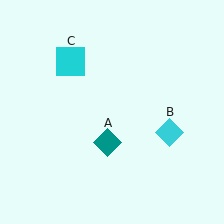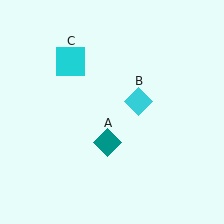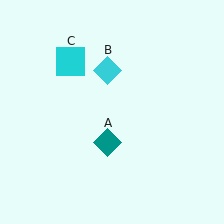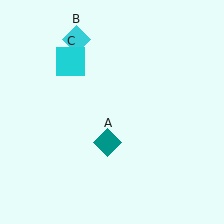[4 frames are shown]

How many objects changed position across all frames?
1 object changed position: cyan diamond (object B).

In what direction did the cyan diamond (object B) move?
The cyan diamond (object B) moved up and to the left.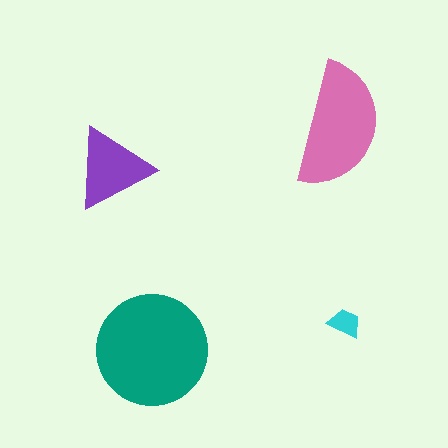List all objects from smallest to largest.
The cyan trapezoid, the purple triangle, the pink semicircle, the teal circle.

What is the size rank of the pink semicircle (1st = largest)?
2nd.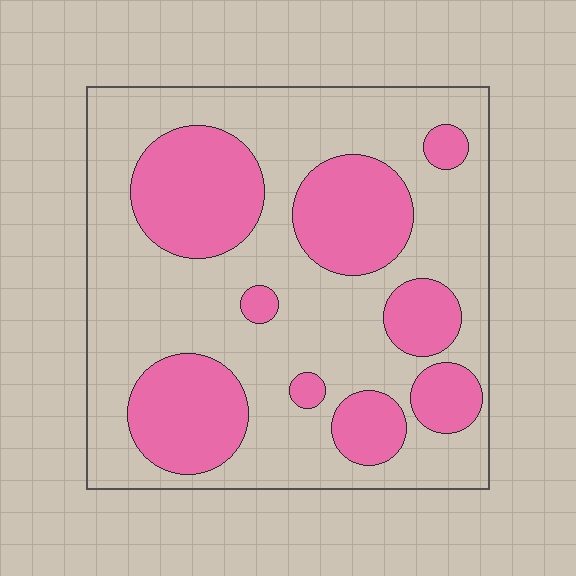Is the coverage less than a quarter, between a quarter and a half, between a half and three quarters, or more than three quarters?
Between a quarter and a half.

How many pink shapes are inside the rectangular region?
9.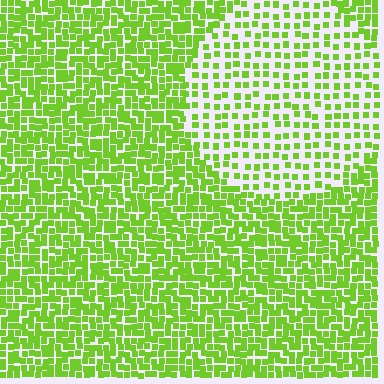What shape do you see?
I see a circle.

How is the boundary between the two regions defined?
The boundary is defined by a change in element density (approximately 2.1x ratio). All elements are the same color, size, and shape.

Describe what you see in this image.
The image contains small lime elements arranged at two different densities. A circle-shaped region is visible where the elements are less densely packed than the surrounding area.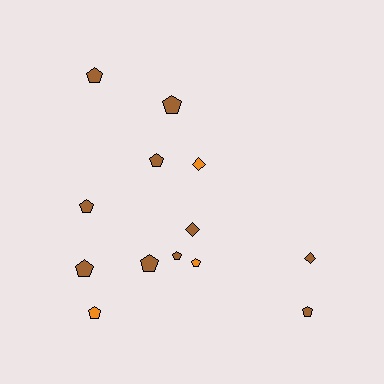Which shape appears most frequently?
Pentagon, with 10 objects.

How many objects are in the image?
There are 13 objects.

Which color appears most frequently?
Brown, with 10 objects.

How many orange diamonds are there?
There is 1 orange diamond.